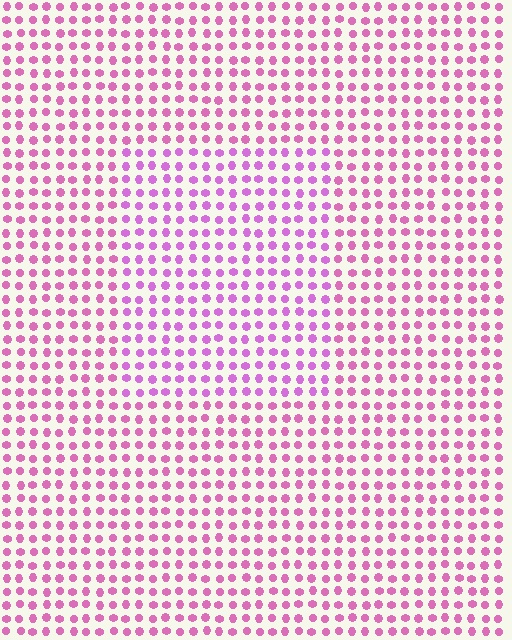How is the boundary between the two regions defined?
The boundary is defined purely by a slight shift in hue (about 23 degrees). Spacing, size, and orientation are identical on both sides.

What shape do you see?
I see a rectangle.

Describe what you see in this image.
The image is filled with small pink elements in a uniform arrangement. A rectangle-shaped region is visible where the elements are tinted to a slightly different hue, forming a subtle color boundary.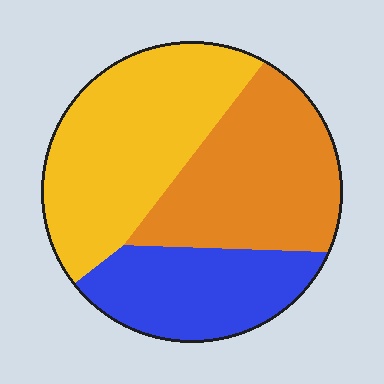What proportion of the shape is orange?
Orange covers roughly 35% of the shape.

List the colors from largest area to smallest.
From largest to smallest: yellow, orange, blue.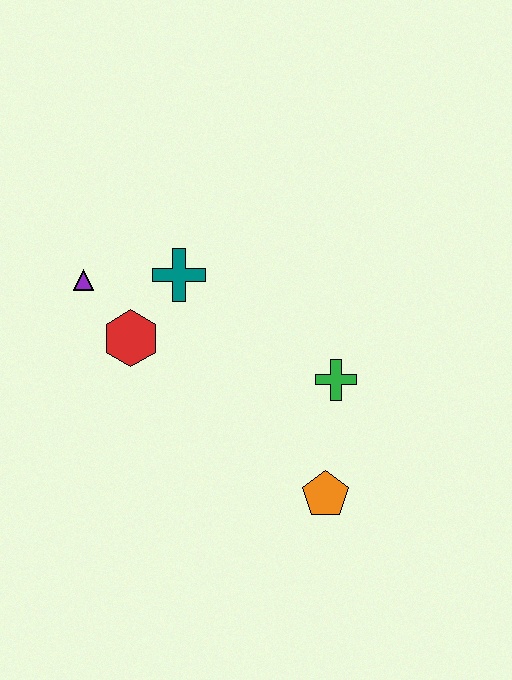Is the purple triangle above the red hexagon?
Yes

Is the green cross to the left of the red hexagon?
No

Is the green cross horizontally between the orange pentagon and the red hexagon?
No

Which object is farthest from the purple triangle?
The orange pentagon is farthest from the purple triangle.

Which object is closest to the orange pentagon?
The green cross is closest to the orange pentagon.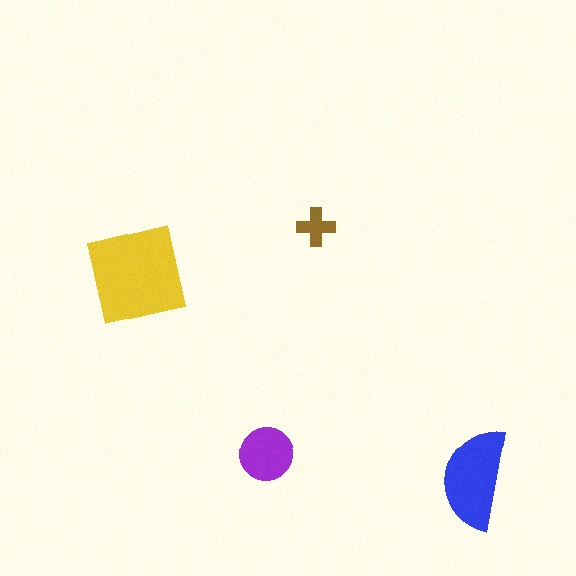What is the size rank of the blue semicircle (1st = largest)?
2nd.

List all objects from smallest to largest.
The brown cross, the purple circle, the blue semicircle, the yellow square.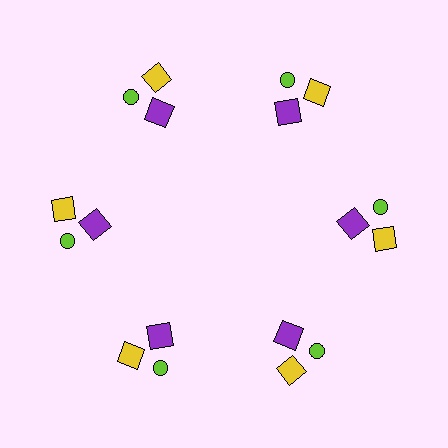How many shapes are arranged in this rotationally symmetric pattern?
There are 18 shapes, arranged in 6 groups of 3.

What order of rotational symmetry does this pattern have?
This pattern has 6-fold rotational symmetry.